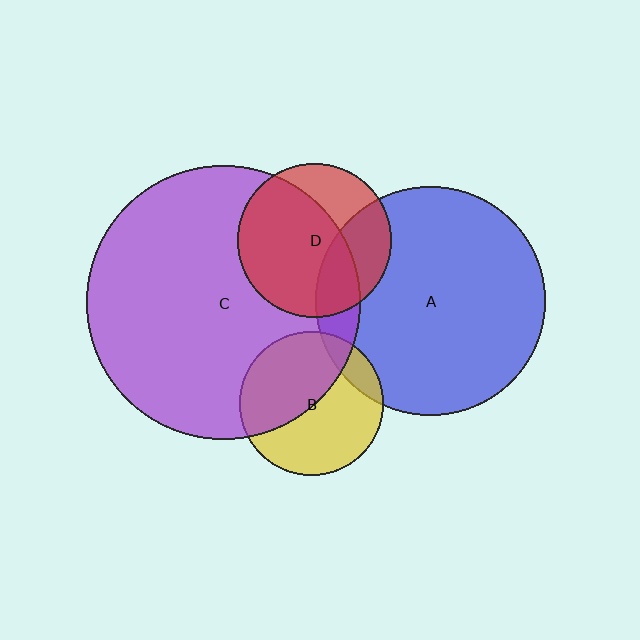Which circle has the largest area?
Circle C (purple).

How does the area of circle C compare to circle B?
Approximately 3.6 times.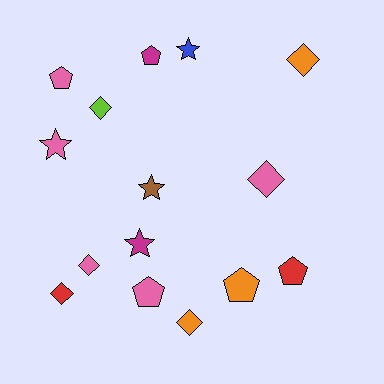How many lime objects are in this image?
There is 1 lime object.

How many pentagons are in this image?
There are 5 pentagons.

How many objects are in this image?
There are 15 objects.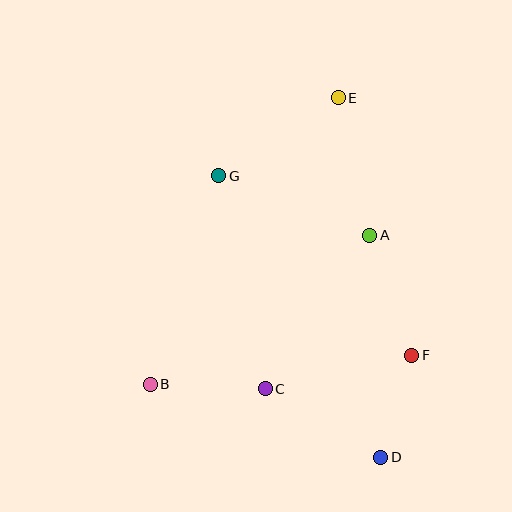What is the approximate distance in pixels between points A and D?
The distance between A and D is approximately 222 pixels.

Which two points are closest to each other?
Points D and F are closest to each other.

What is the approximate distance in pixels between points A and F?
The distance between A and F is approximately 127 pixels.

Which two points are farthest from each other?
Points D and E are farthest from each other.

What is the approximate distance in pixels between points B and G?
The distance between B and G is approximately 220 pixels.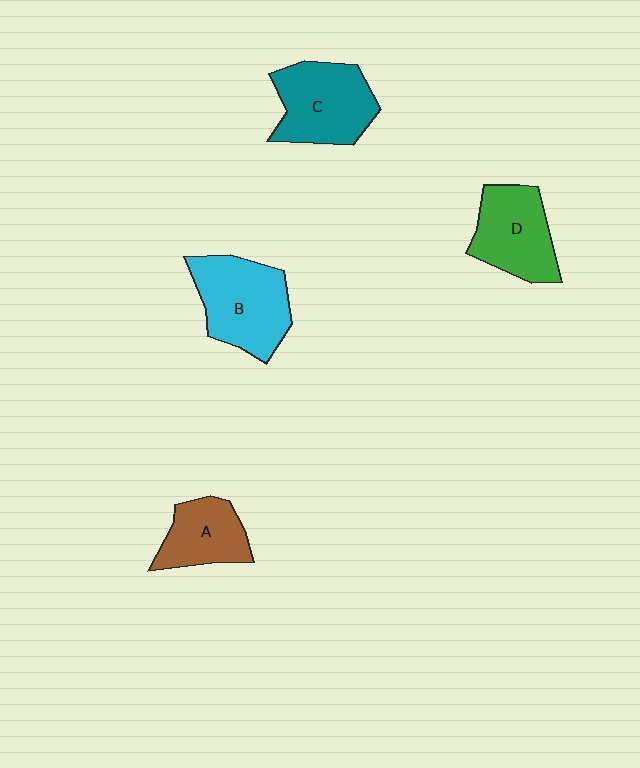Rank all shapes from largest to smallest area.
From largest to smallest: B (cyan), C (teal), D (green), A (brown).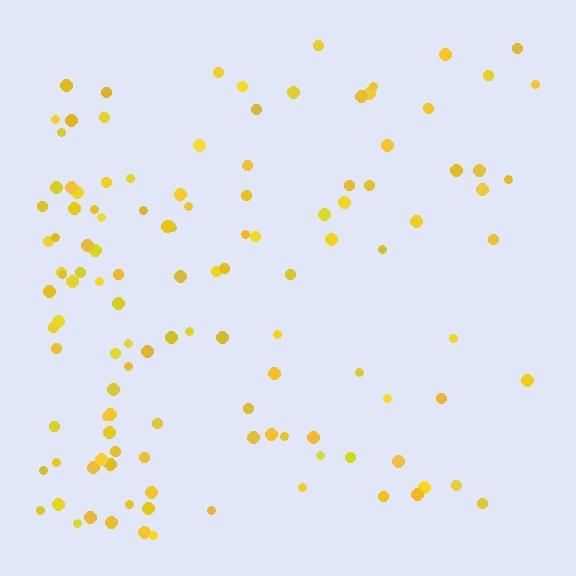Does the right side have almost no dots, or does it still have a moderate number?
Still a moderate number, just noticeably fewer than the left.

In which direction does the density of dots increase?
From right to left, with the left side densest.